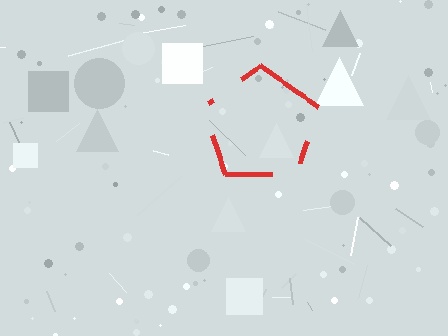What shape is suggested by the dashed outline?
The dashed outline suggests a pentagon.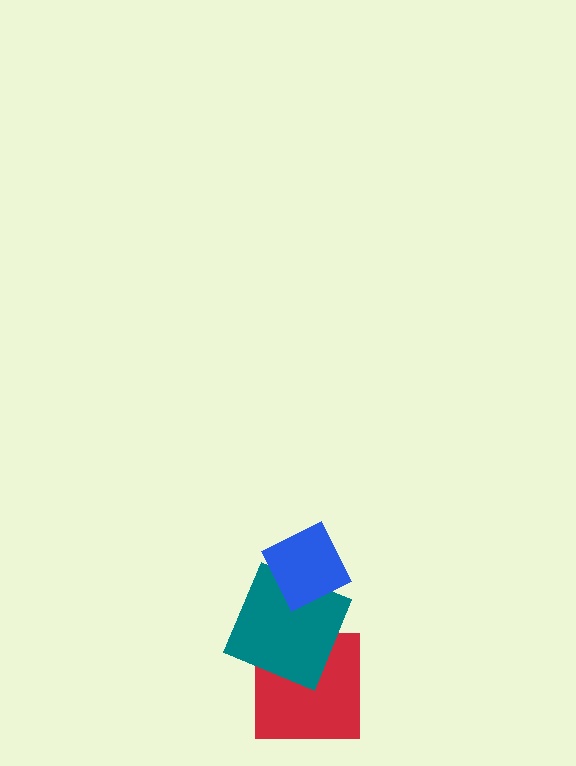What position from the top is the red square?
The red square is 3rd from the top.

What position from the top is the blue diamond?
The blue diamond is 1st from the top.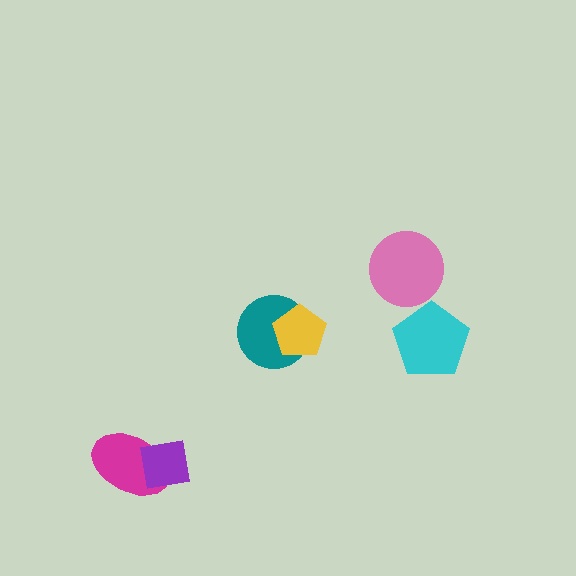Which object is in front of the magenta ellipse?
The purple square is in front of the magenta ellipse.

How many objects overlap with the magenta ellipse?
1 object overlaps with the magenta ellipse.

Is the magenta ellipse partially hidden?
Yes, it is partially covered by another shape.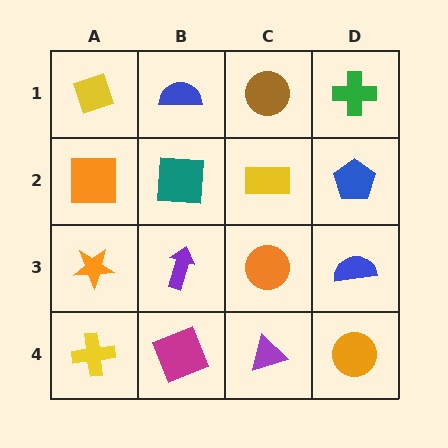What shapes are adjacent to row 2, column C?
A brown circle (row 1, column C), an orange circle (row 3, column C), a teal square (row 2, column B), a blue pentagon (row 2, column D).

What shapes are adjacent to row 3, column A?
An orange square (row 2, column A), a yellow cross (row 4, column A), a purple arrow (row 3, column B).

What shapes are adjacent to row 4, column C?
An orange circle (row 3, column C), a magenta square (row 4, column B), an orange circle (row 4, column D).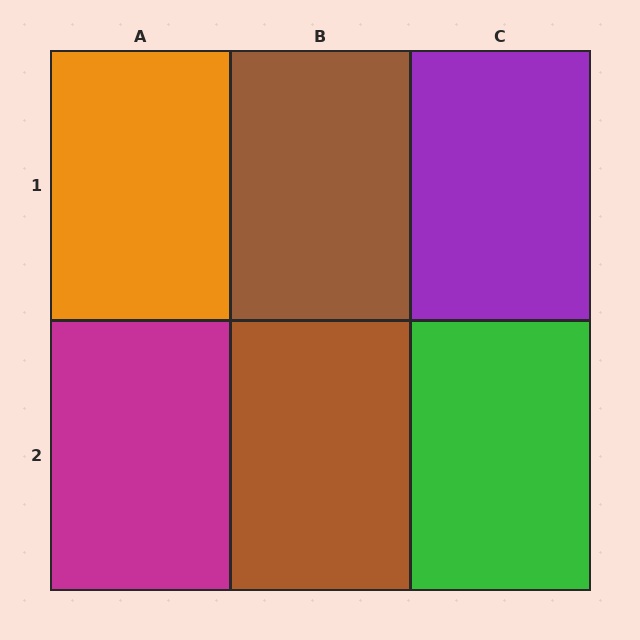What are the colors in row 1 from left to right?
Orange, brown, purple.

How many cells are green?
1 cell is green.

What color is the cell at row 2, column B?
Brown.